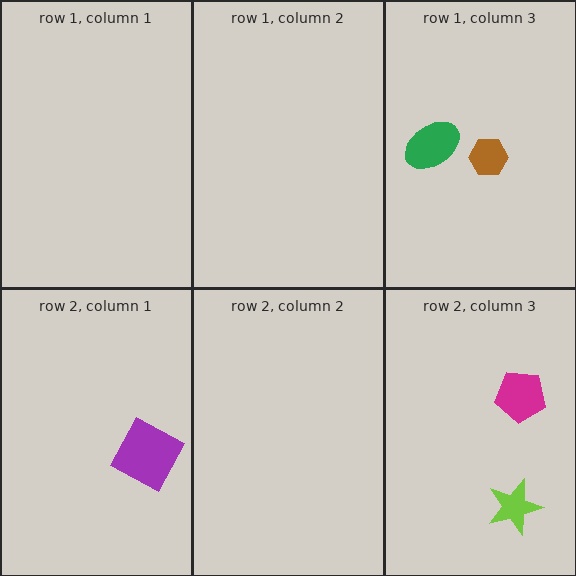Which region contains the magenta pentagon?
The row 2, column 3 region.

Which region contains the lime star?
The row 2, column 3 region.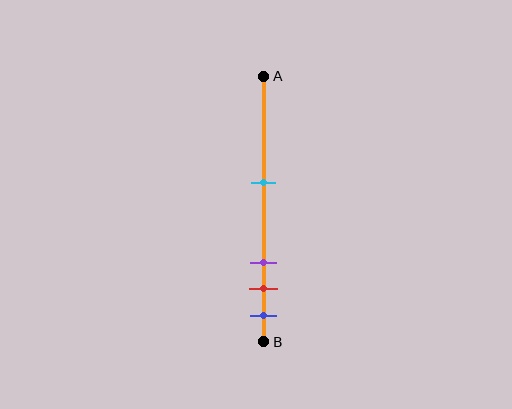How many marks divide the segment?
There are 4 marks dividing the segment.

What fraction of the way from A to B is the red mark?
The red mark is approximately 80% (0.8) of the way from A to B.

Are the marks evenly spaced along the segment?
No, the marks are not evenly spaced.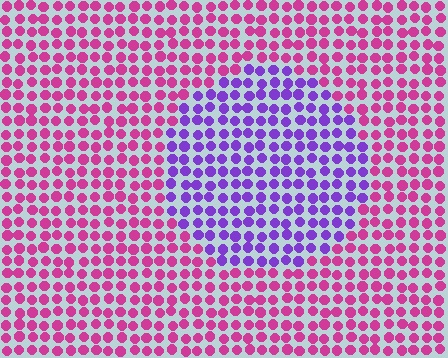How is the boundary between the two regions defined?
The boundary is defined purely by a slight shift in hue (about 54 degrees). Spacing, size, and orientation are identical on both sides.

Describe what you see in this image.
The image is filled with small magenta elements in a uniform arrangement. A circle-shaped region is visible where the elements are tinted to a slightly different hue, forming a subtle color boundary.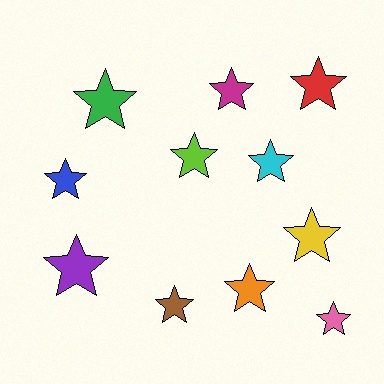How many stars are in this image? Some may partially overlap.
There are 11 stars.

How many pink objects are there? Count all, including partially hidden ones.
There is 1 pink object.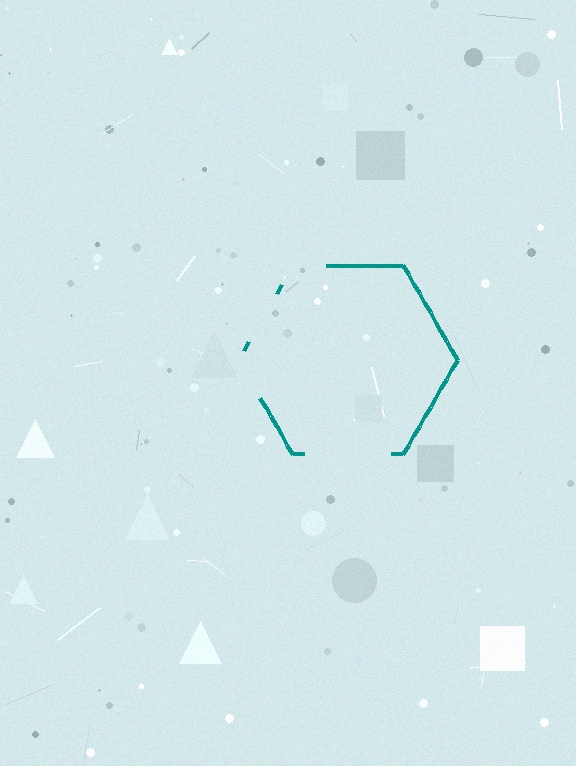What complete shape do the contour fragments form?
The contour fragments form a hexagon.